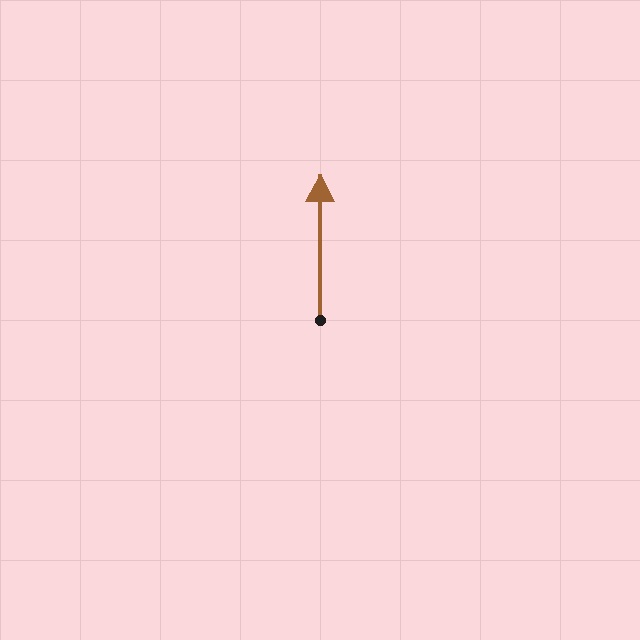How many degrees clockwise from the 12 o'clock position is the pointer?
Approximately 0 degrees.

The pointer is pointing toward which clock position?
Roughly 12 o'clock.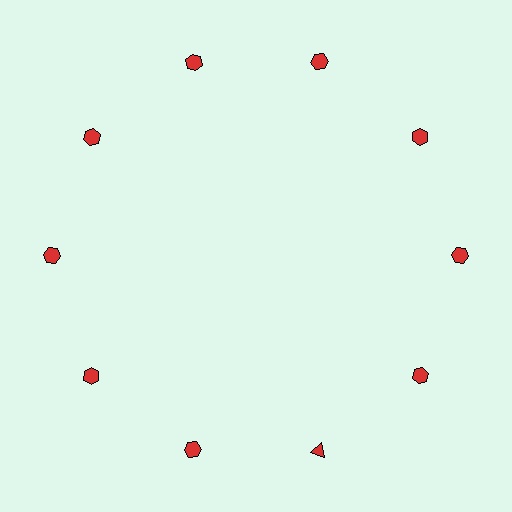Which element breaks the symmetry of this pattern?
The red triangle at roughly the 5 o'clock position breaks the symmetry. All other shapes are red hexagons.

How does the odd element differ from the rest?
It has a different shape: triangle instead of hexagon.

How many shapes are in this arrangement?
There are 10 shapes arranged in a ring pattern.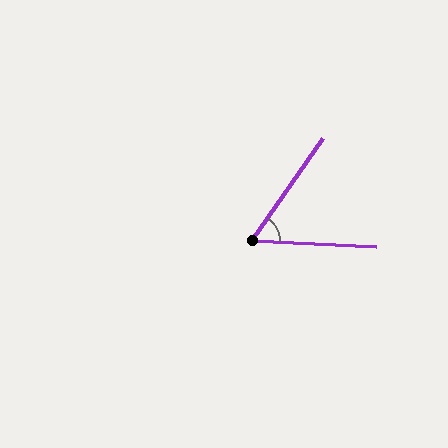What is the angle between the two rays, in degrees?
Approximately 58 degrees.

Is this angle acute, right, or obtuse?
It is acute.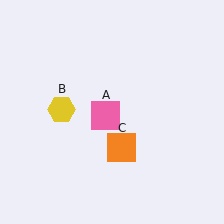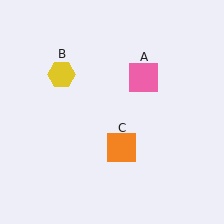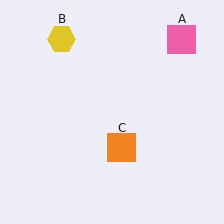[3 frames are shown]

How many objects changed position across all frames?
2 objects changed position: pink square (object A), yellow hexagon (object B).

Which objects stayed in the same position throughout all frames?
Orange square (object C) remained stationary.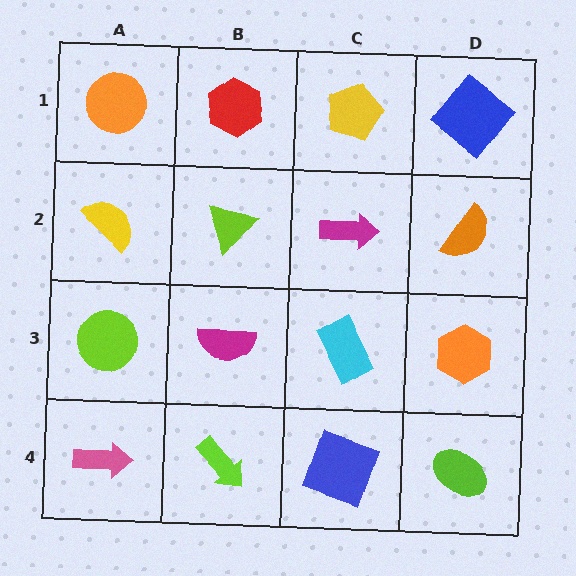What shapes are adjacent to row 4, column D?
An orange hexagon (row 3, column D), a blue square (row 4, column C).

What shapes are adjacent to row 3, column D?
An orange semicircle (row 2, column D), a lime ellipse (row 4, column D), a cyan rectangle (row 3, column C).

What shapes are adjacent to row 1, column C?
A magenta arrow (row 2, column C), a red hexagon (row 1, column B), a blue diamond (row 1, column D).